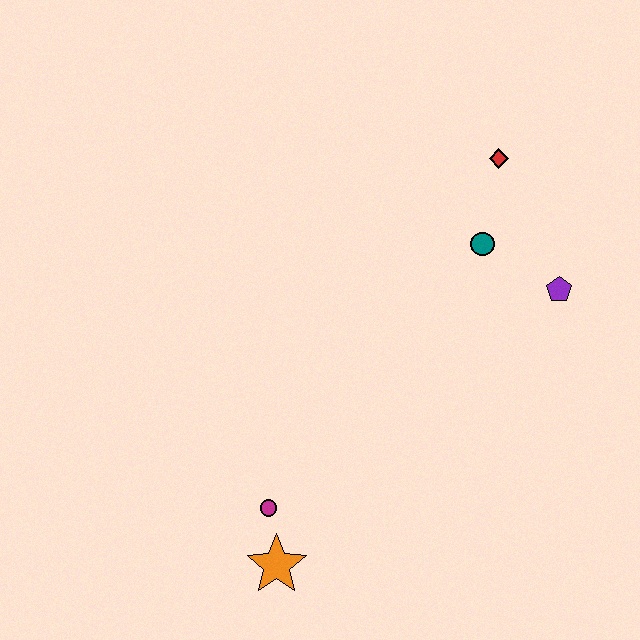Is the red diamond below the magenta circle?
No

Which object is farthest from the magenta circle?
The red diamond is farthest from the magenta circle.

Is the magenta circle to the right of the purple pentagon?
No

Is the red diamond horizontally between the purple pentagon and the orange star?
Yes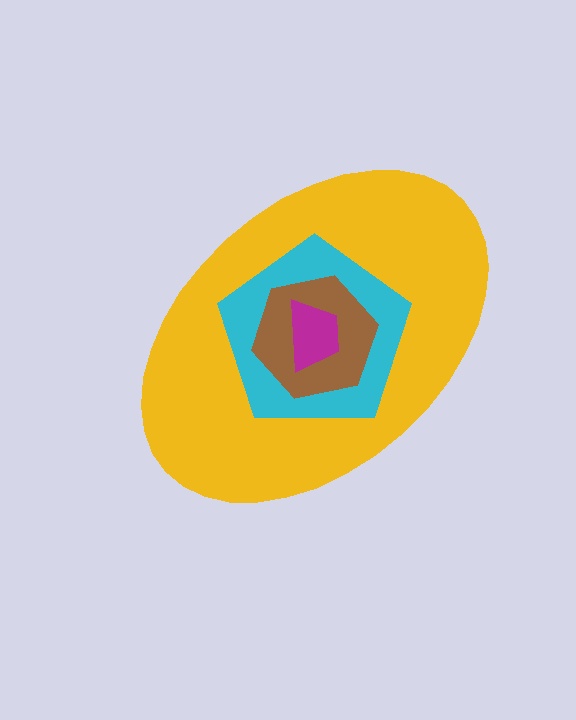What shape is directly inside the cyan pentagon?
The brown hexagon.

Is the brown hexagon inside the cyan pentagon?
Yes.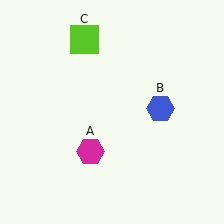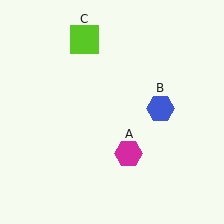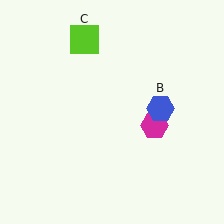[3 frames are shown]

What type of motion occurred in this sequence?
The magenta hexagon (object A) rotated counterclockwise around the center of the scene.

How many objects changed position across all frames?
1 object changed position: magenta hexagon (object A).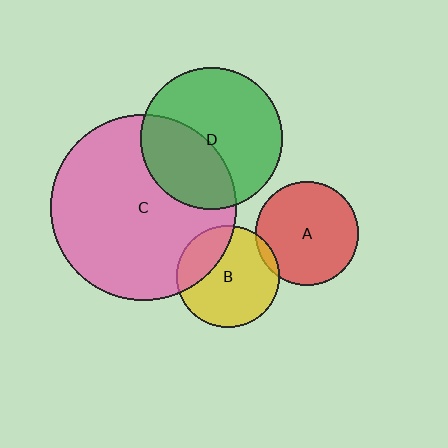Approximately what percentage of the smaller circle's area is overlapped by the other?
Approximately 5%.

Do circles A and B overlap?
Yes.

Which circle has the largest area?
Circle C (pink).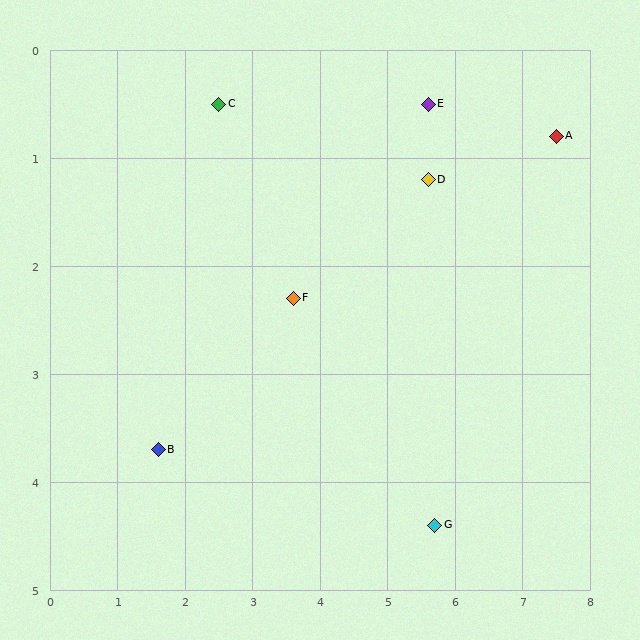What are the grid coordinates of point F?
Point F is at approximately (3.6, 2.3).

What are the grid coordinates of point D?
Point D is at approximately (5.6, 1.2).